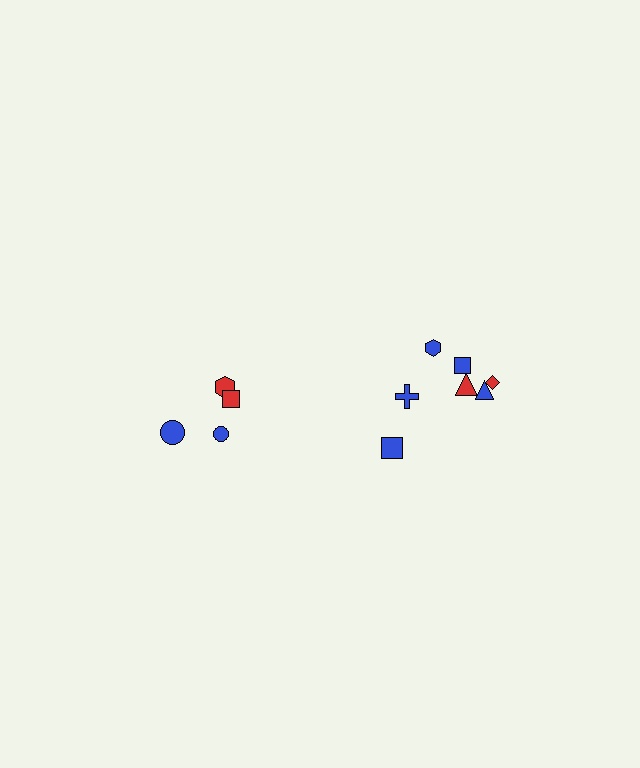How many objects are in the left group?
There are 4 objects.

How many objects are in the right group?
There are 7 objects.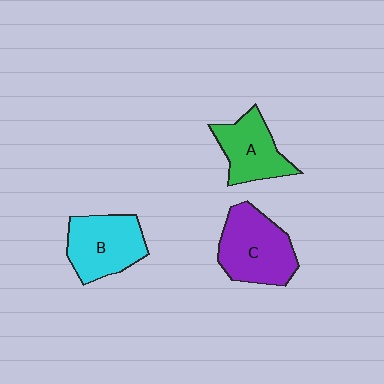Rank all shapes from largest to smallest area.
From largest to smallest: C (purple), B (cyan), A (green).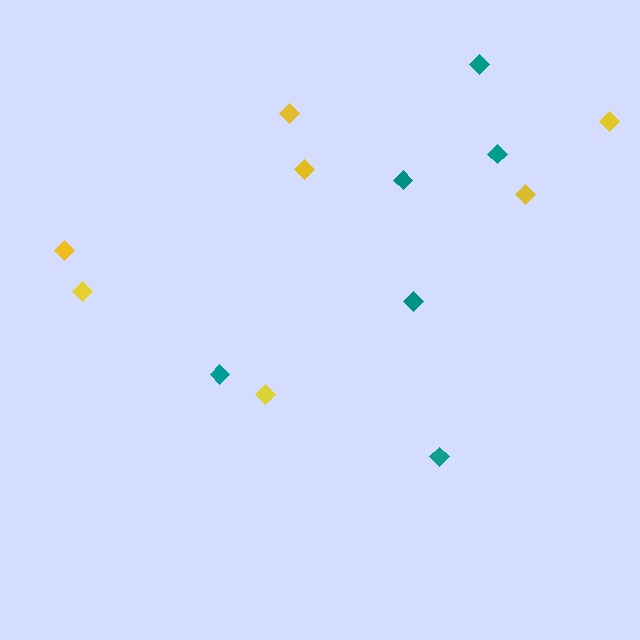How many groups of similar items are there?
There are 2 groups: one group of yellow diamonds (7) and one group of teal diamonds (6).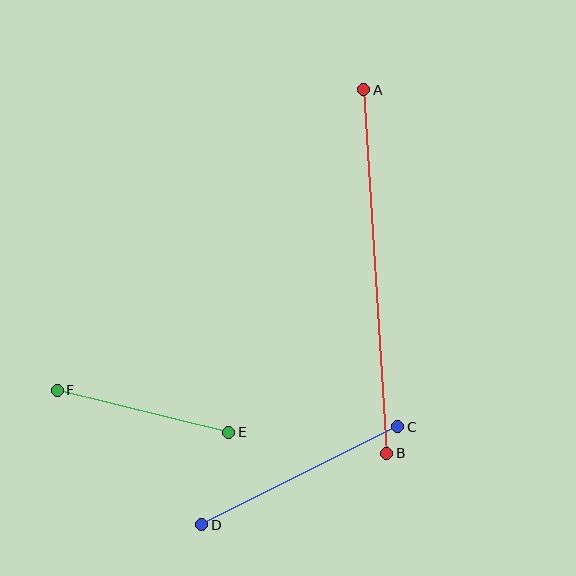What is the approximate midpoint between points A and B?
The midpoint is at approximately (375, 272) pixels.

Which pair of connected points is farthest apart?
Points A and B are farthest apart.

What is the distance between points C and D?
The distance is approximately 220 pixels.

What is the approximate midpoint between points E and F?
The midpoint is at approximately (143, 411) pixels.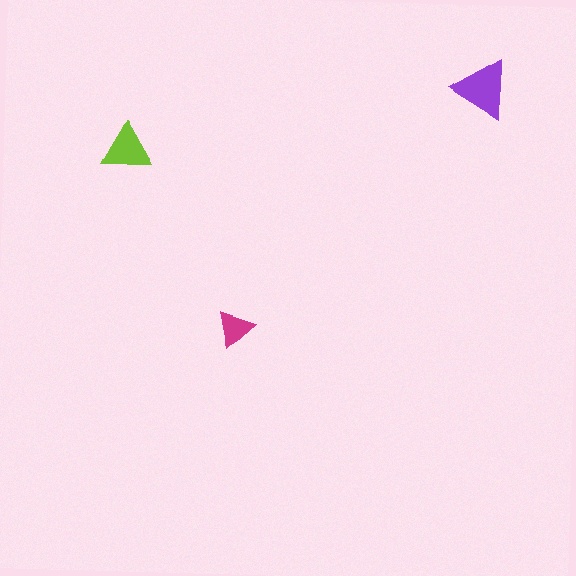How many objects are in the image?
There are 3 objects in the image.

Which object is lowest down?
The magenta triangle is bottommost.